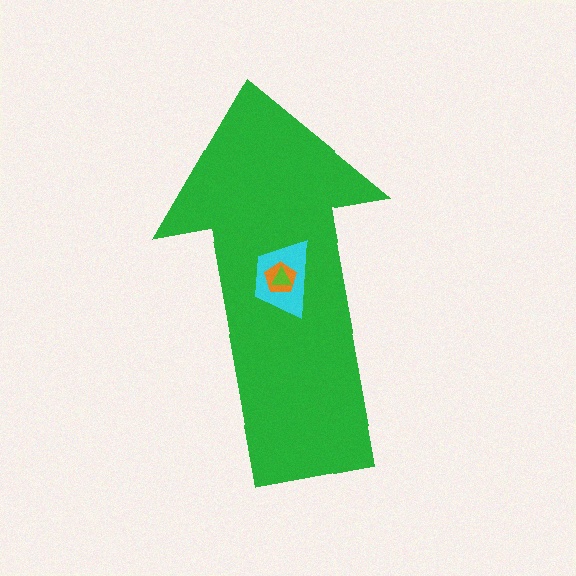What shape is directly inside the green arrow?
The cyan trapezoid.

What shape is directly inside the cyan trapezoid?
The orange pentagon.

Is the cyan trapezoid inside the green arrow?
Yes.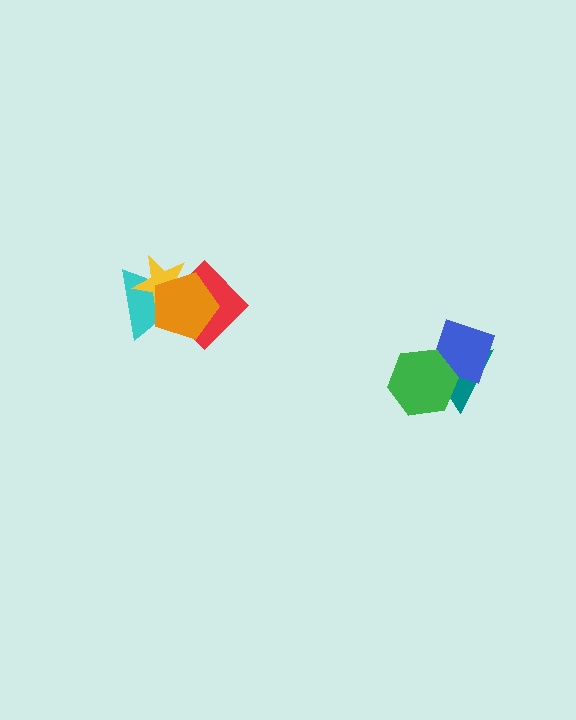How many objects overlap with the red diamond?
3 objects overlap with the red diamond.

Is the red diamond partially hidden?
Yes, it is partially covered by another shape.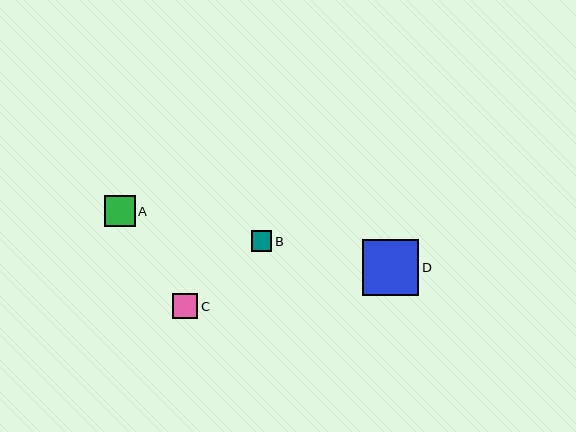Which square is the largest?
Square D is the largest with a size of approximately 56 pixels.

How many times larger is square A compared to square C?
Square A is approximately 1.2 times the size of square C.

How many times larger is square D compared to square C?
Square D is approximately 2.2 times the size of square C.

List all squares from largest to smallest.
From largest to smallest: D, A, C, B.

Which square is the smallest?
Square B is the smallest with a size of approximately 20 pixels.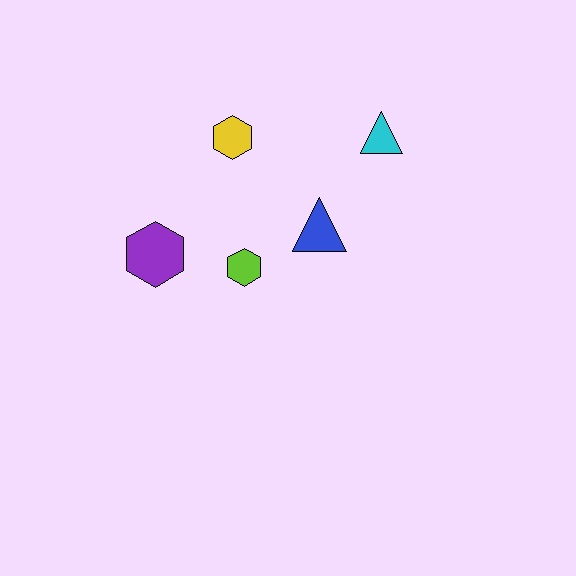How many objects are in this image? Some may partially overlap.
There are 5 objects.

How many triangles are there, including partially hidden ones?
There are 2 triangles.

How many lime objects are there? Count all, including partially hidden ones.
There is 1 lime object.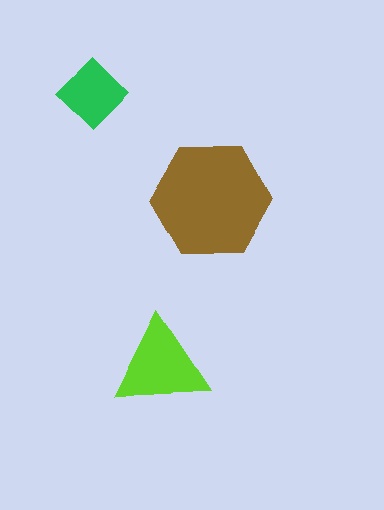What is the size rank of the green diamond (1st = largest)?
3rd.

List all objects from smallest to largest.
The green diamond, the lime triangle, the brown hexagon.